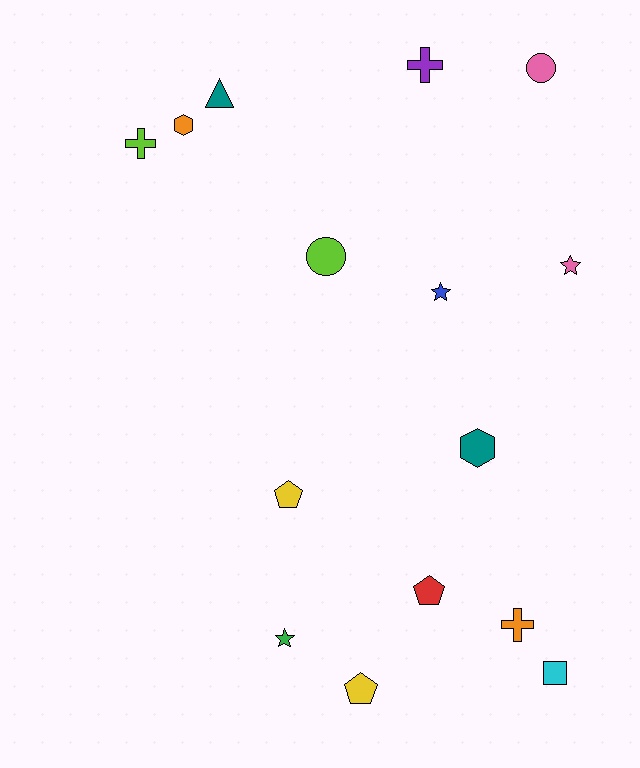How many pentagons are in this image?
There are 3 pentagons.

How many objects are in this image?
There are 15 objects.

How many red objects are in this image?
There is 1 red object.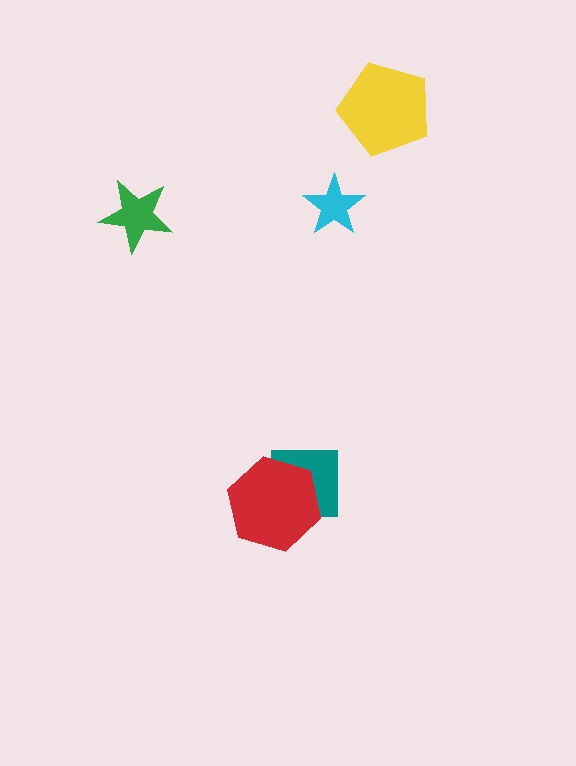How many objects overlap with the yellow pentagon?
0 objects overlap with the yellow pentagon.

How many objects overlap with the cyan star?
0 objects overlap with the cyan star.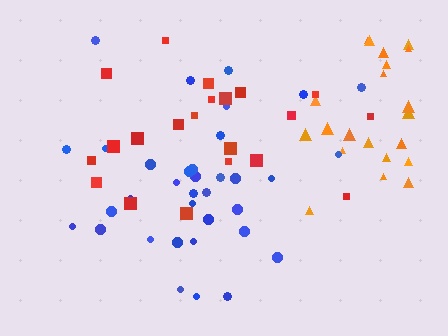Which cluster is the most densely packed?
Blue.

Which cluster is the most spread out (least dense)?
Orange.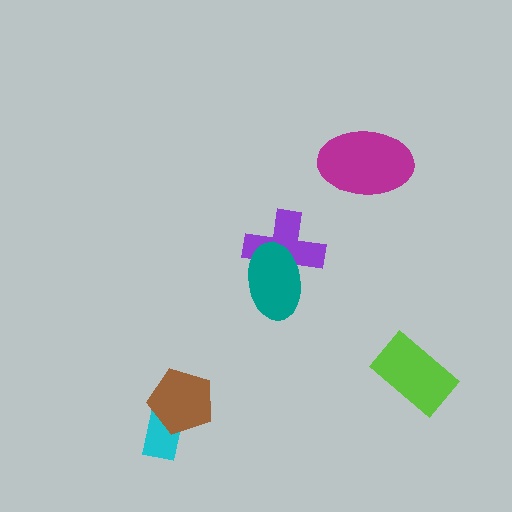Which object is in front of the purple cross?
The teal ellipse is in front of the purple cross.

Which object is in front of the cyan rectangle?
The brown pentagon is in front of the cyan rectangle.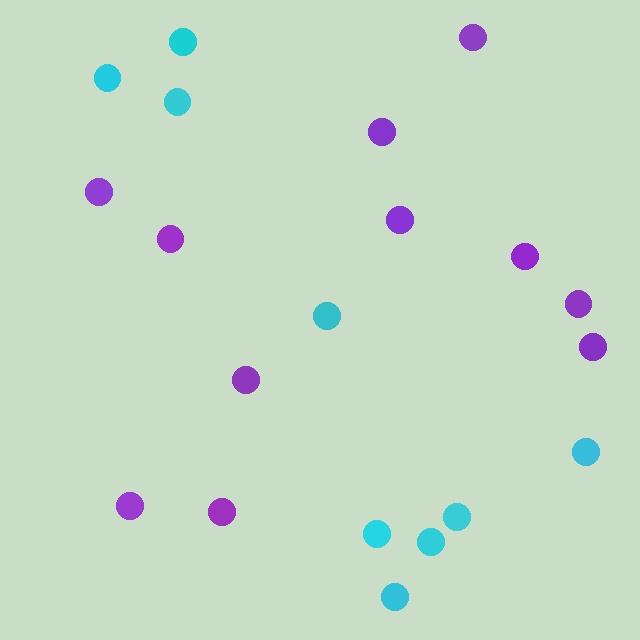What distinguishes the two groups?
There are 2 groups: one group of cyan circles (9) and one group of purple circles (11).